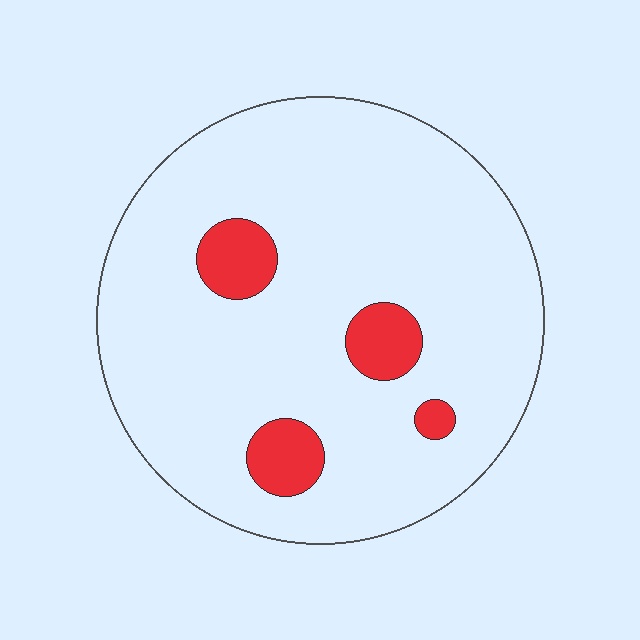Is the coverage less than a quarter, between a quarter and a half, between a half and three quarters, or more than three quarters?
Less than a quarter.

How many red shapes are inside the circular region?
4.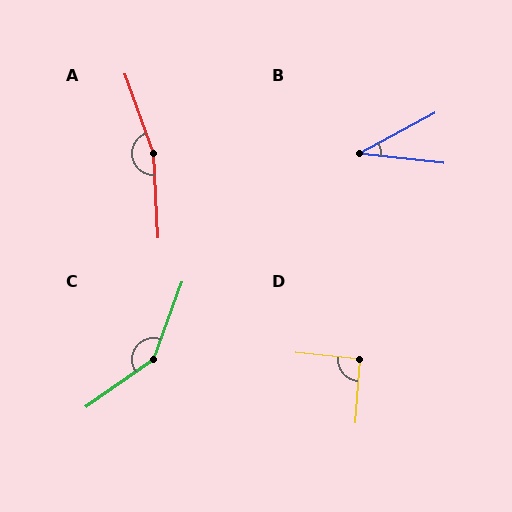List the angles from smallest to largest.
B (34°), D (92°), C (145°), A (163°).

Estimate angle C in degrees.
Approximately 145 degrees.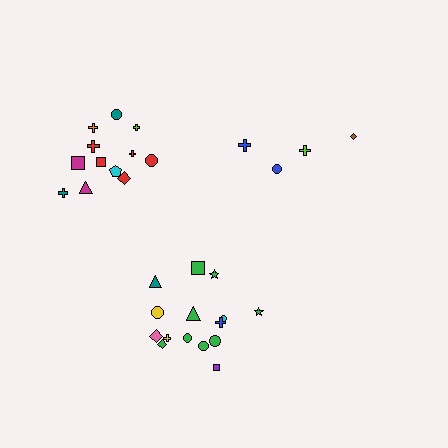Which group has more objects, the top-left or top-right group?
The top-left group.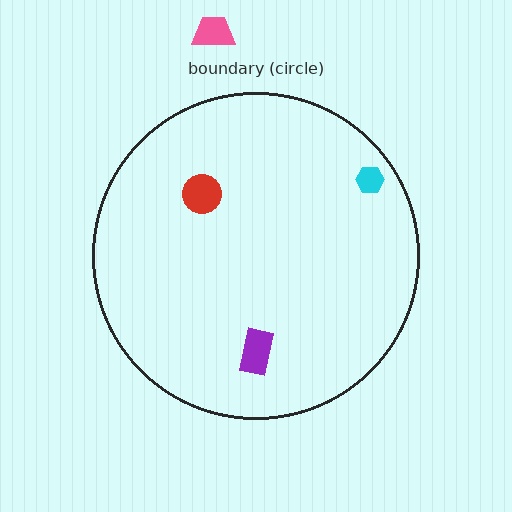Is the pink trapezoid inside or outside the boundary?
Outside.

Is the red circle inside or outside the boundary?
Inside.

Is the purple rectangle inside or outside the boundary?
Inside.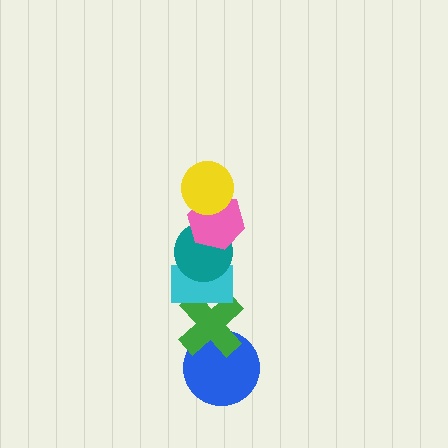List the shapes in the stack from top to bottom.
From top to bottom: the yellow circle, the pink hexagon, the teal circle, the cyan rectangle, the green cross, the blue circle.